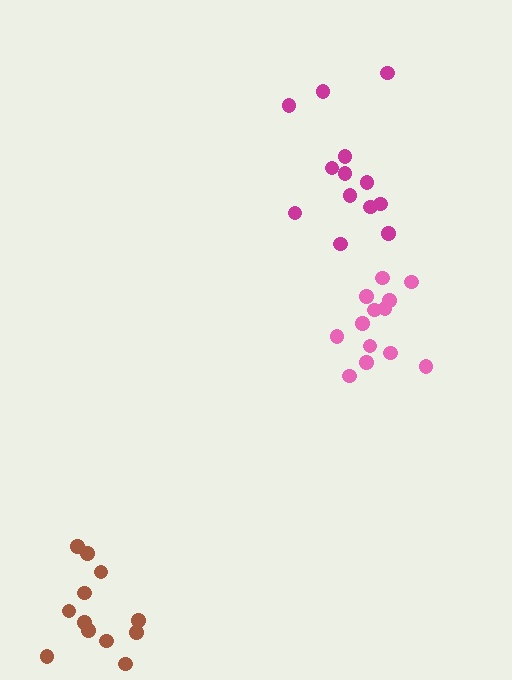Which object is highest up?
The magenta cluster is topmost.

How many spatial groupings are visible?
There are 3 spatial groupings.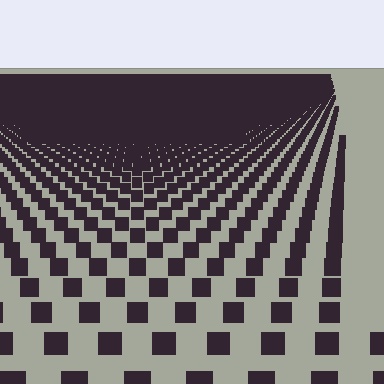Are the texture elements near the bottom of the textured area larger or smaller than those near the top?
Larger. Near the bottom, elements are closer to the viewer and appear at a bigger on-screen size.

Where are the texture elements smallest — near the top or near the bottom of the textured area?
Near the top.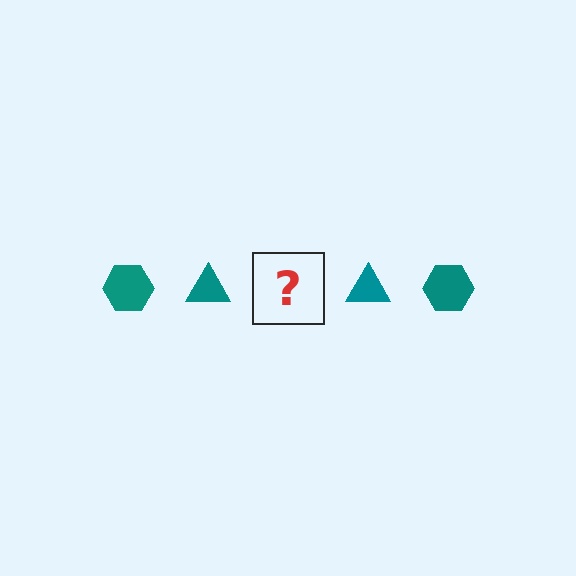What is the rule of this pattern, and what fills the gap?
The rule is that the pattern cycles through hexagon, triangle shapes in teal. The gap should be filled with a teal hexagon.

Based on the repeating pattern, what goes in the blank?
The blank should be a teal hexagon.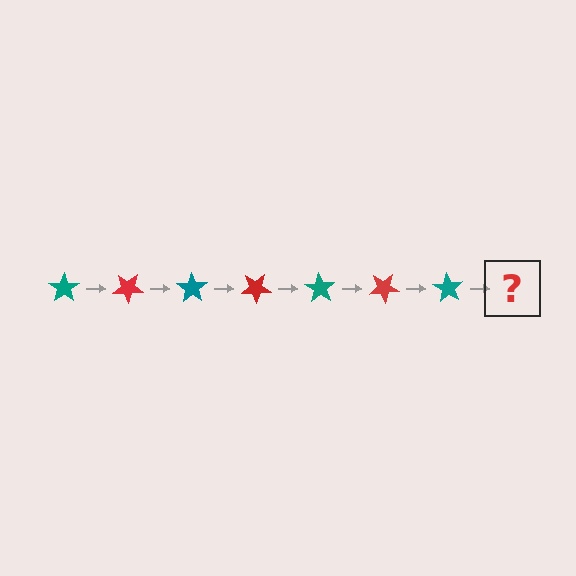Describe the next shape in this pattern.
It should be a red star, rotated 245 degrees from the start.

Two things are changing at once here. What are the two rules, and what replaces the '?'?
The two rules are that it rotates 35 degrees each step and the color cycles through teal and red. The '?' should be a red star, rotated 245 degrees from the start.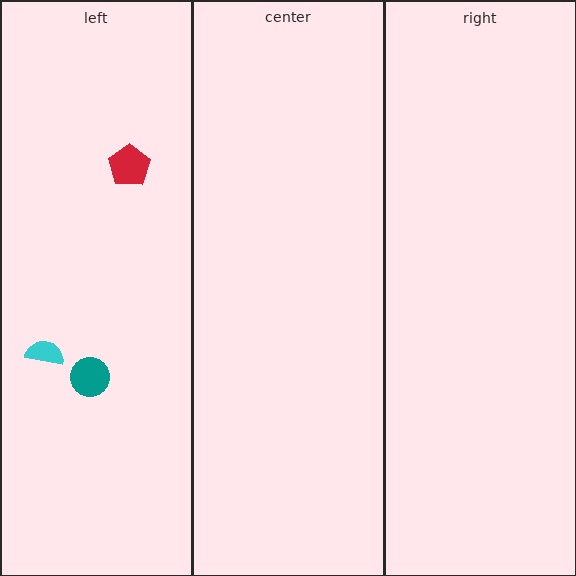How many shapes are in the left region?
3.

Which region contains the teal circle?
The left region.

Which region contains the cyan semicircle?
The left region.